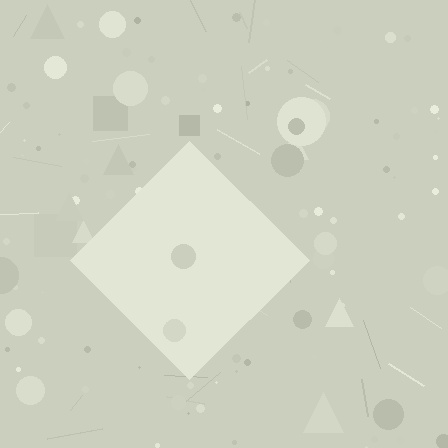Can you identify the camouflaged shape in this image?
The camouflaged shape is a diamond.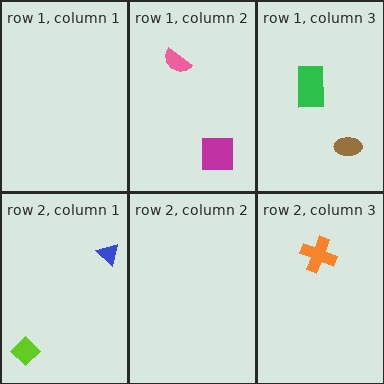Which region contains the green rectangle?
The row 1, column 3 region.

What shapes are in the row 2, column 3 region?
The orange cross.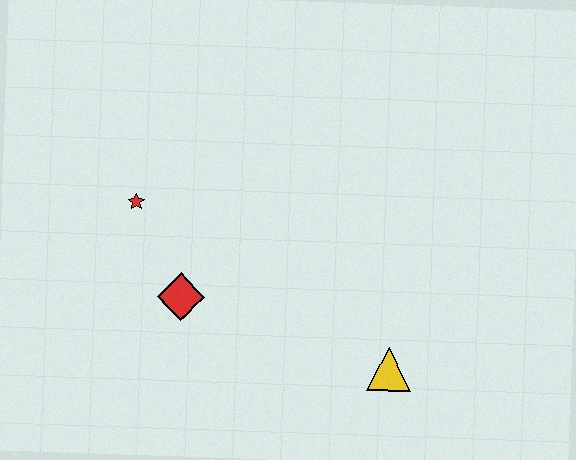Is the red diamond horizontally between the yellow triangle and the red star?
Yes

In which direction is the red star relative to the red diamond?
The red star is above the red diamond.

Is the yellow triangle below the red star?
Yes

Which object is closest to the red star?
The red diamond is closest to the red star.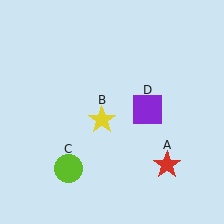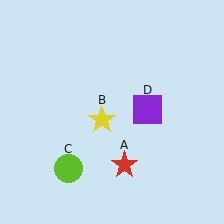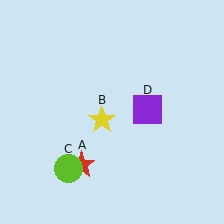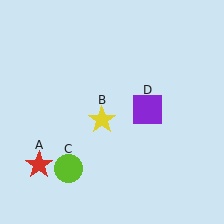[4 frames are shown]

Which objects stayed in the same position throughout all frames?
Yellow star (object B) and lime circle (object C) and purple square (object D) remained stationary.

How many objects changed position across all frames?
1 object changed position: red star (object A).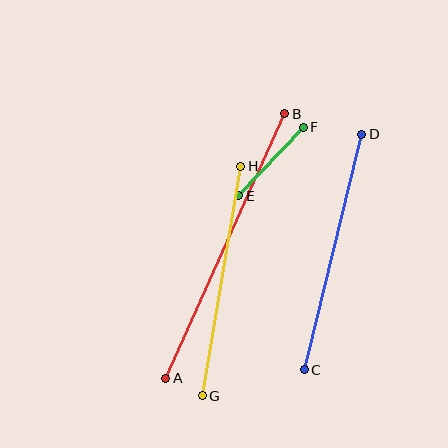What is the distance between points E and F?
The distance is approximately 94 pixels.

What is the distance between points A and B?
The distance is approximately 290 pixels.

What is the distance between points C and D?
The distance is approximately 242 pixels.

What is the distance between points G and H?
The distance is approximately 233 pixels.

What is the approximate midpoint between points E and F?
The midpoint is at approximately (271, 162) pixels.